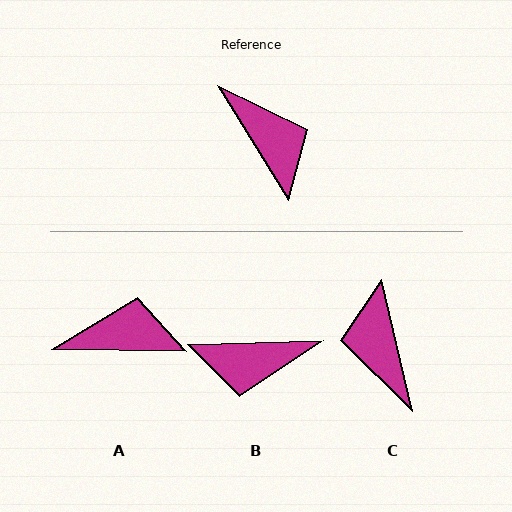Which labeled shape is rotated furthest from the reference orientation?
C, about 161 degrees away.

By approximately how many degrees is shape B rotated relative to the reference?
Approximately 120 degrees clockwise.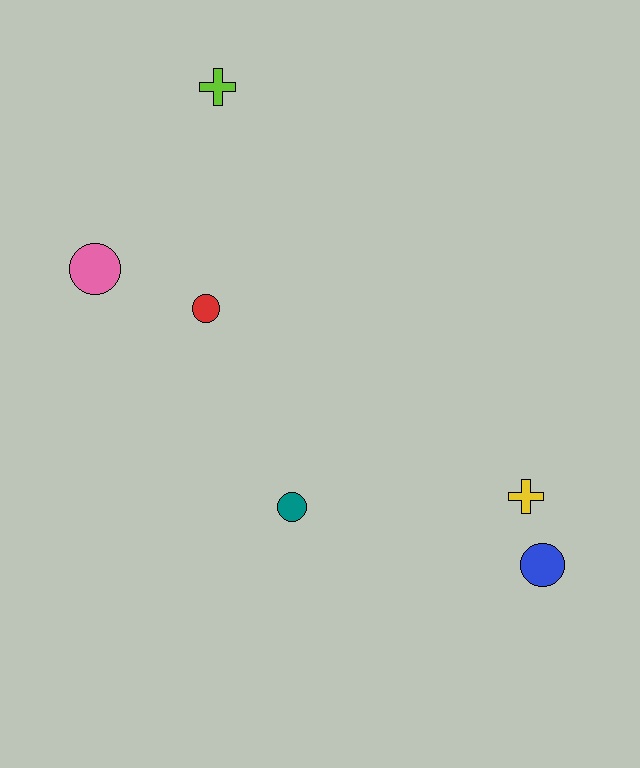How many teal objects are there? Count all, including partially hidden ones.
There is 1 teal object.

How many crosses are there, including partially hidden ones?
There are 2 crosses.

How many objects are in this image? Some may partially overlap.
There are 6 objects.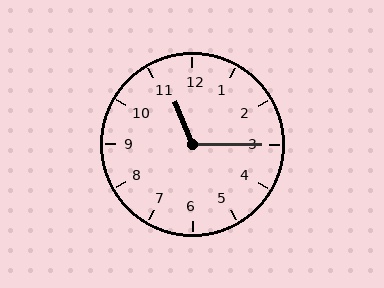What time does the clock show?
11:15.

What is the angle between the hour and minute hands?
Approximately 112 degrees.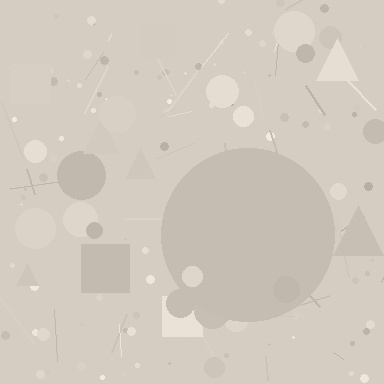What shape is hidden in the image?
A circle is hidden in the image.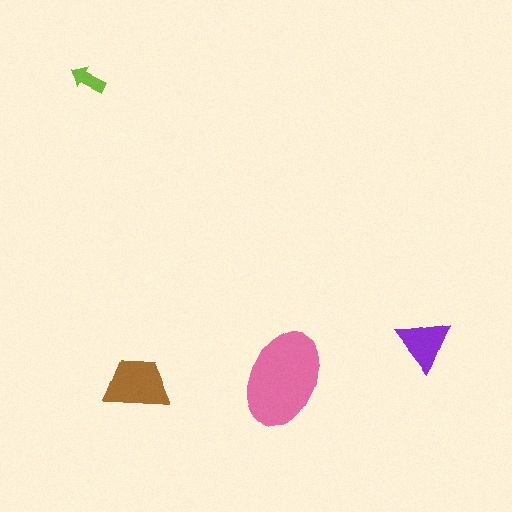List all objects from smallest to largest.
The lime arrow, the purple triangle, the brown trapezoid, the pink ellipse.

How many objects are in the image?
There are 4 objects in the image.